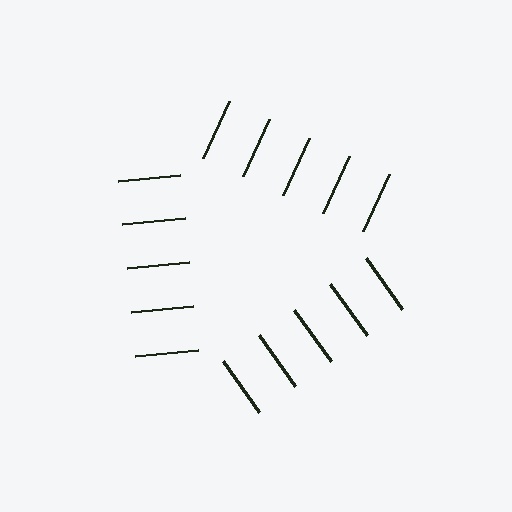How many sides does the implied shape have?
3 sides — the line-ends trace a triangle.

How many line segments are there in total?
15 — 5 along each of the 3 edges.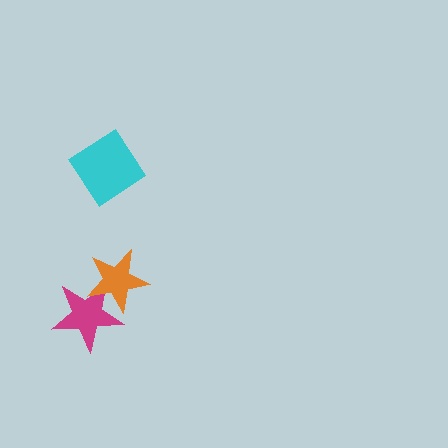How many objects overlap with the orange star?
1 object overlaps with the orange star.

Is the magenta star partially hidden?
Yes, it is partially covered by another shape.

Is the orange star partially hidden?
No, no other shape covers it.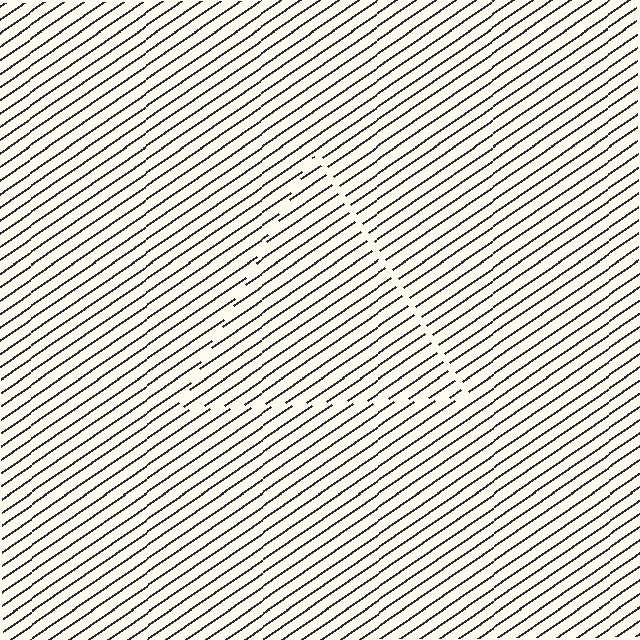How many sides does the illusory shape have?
3 sides — the line-ends trace a triangle.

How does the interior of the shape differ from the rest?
The interior of the shape contains the same grating, shifted by half a period — the contour is defined by the phase discontinuity where line-ends from the inner and outer gratings abut.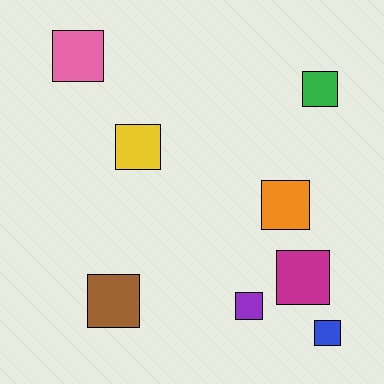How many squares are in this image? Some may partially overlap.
There are 8 squares.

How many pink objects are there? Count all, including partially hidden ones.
There is 1 pink object.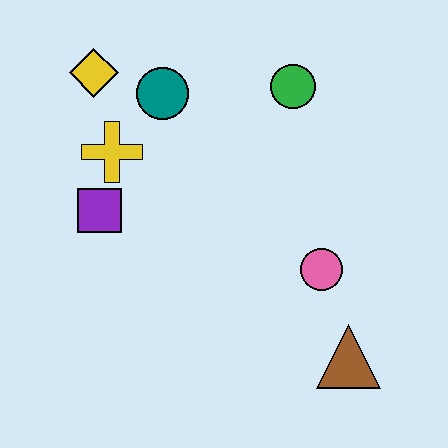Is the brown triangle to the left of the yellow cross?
No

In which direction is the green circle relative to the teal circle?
The green circle is to the right of the teal circle.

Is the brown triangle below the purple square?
Yes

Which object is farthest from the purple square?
The brown triangle is farthest from the purple square.